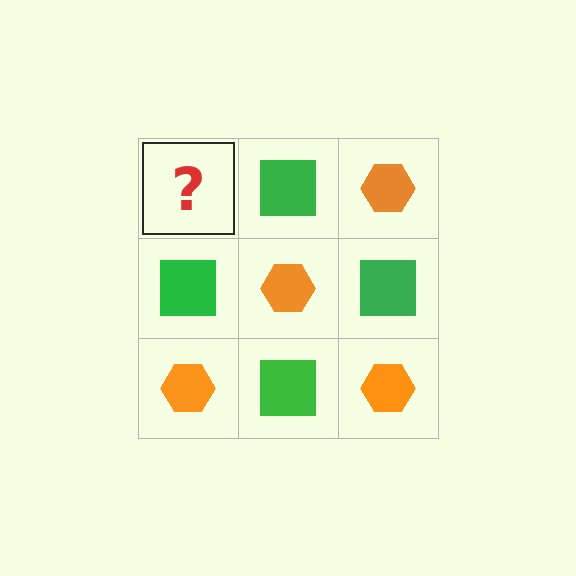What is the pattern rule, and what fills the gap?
The rule is that it alternates orange hexagon and green square in a checkerboard pattern. The gap should be filled with an orange hexagon.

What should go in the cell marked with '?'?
The missing cell should contain an orange hexagon.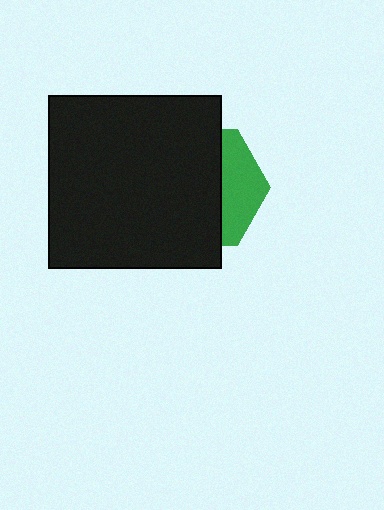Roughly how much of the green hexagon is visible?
A small part of it is visible (roughly 32%).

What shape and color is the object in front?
The object in front is a black square.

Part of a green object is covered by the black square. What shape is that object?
It is a hexagon.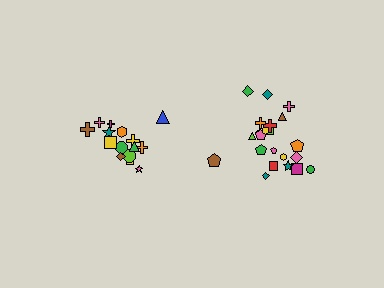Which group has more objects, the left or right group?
The right group.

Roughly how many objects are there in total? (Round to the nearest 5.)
Roughly 35 objects in total.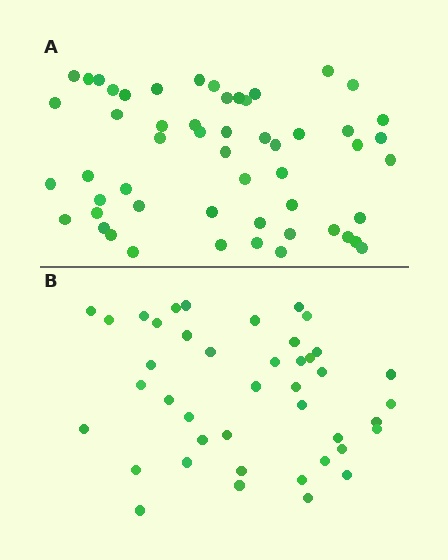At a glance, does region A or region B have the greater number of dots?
Region A (the top region) has more dots.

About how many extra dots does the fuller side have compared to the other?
Region A has roughly 12 or so more dots than region B.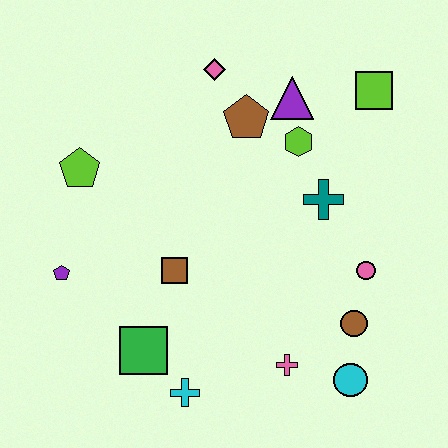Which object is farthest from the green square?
The lime square is farthest from the green square.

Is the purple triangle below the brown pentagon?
No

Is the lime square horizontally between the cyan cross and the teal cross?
No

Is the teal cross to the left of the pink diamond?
No